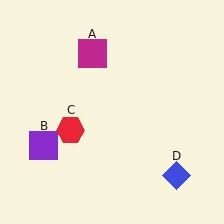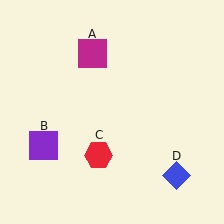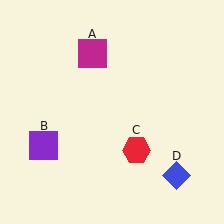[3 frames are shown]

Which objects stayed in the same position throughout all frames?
Magenta square (object A) and purple square (object B) and blue diamond (object D) remained stationary.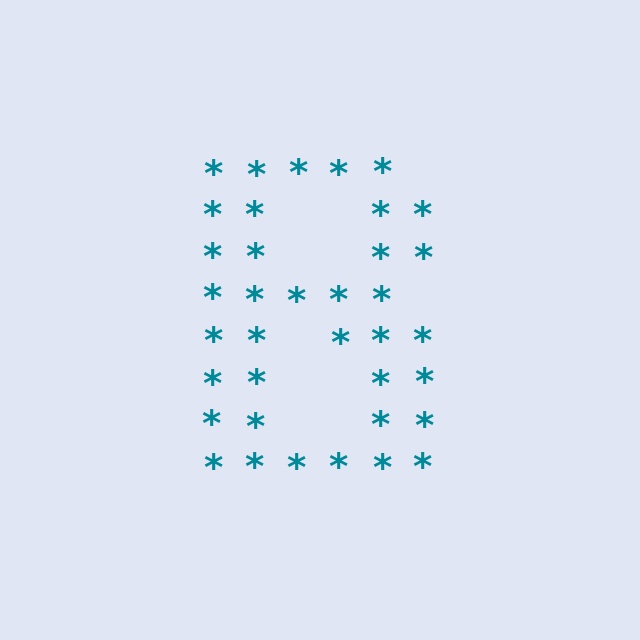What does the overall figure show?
The overall figure shows the letter B.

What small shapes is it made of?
It is made of small asterisks.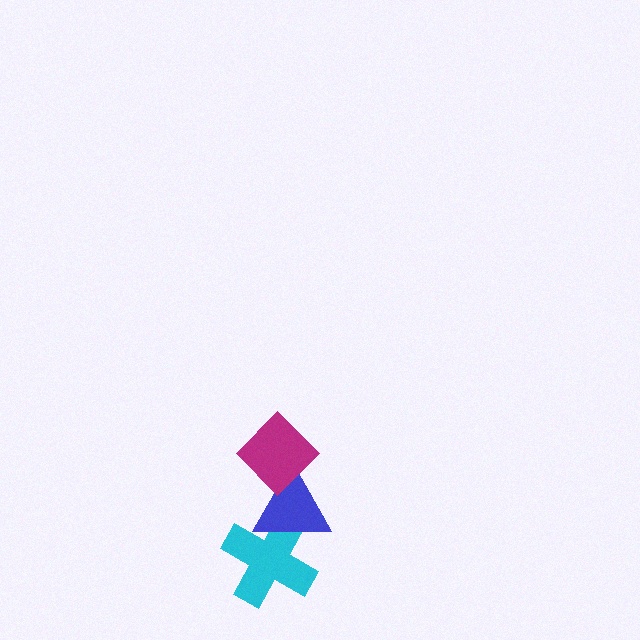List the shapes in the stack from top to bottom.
From top to bottom: the magenta diamond, the blue triangle, the cyan cross.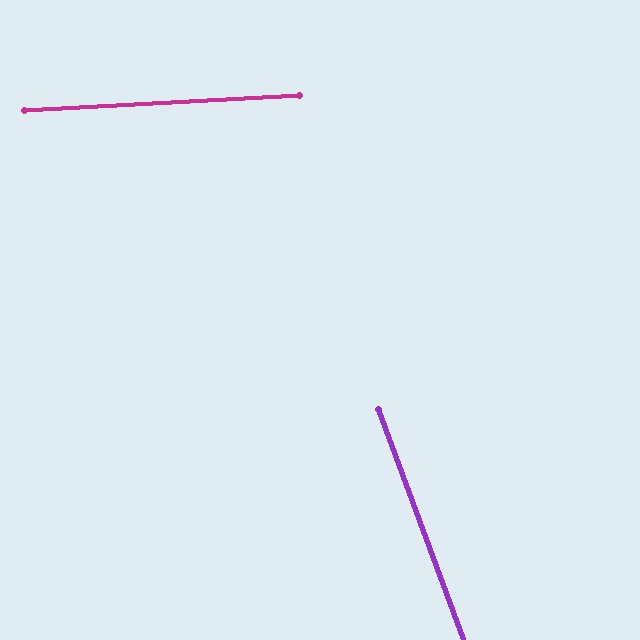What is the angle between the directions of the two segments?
Approximately 73 degrees.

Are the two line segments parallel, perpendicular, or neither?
Neither parallel nor perpendicular — they differ by about 73°.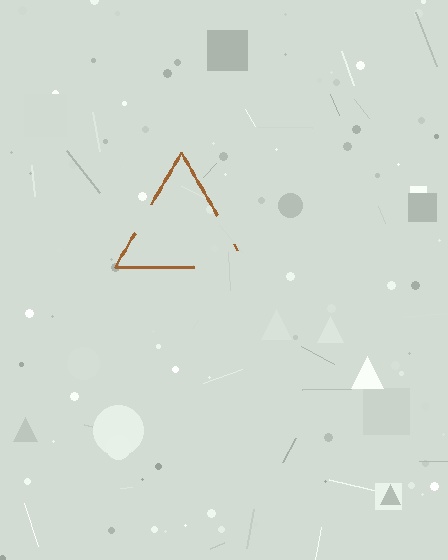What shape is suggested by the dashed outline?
The dashed outline suggests a triangle.